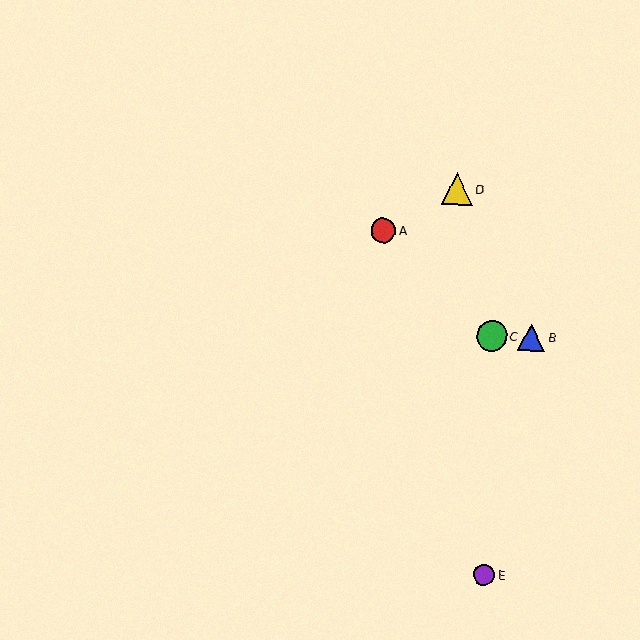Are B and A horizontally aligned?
No, B is at y≈338 and A is at y≈231.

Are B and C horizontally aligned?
Yes, both are at y≈338.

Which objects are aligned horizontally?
Objects B, C are aligned horizontally.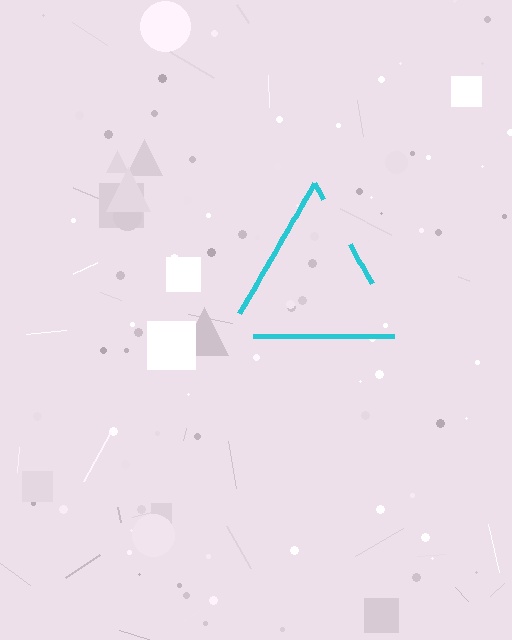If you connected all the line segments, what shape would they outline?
They would outline a triangle.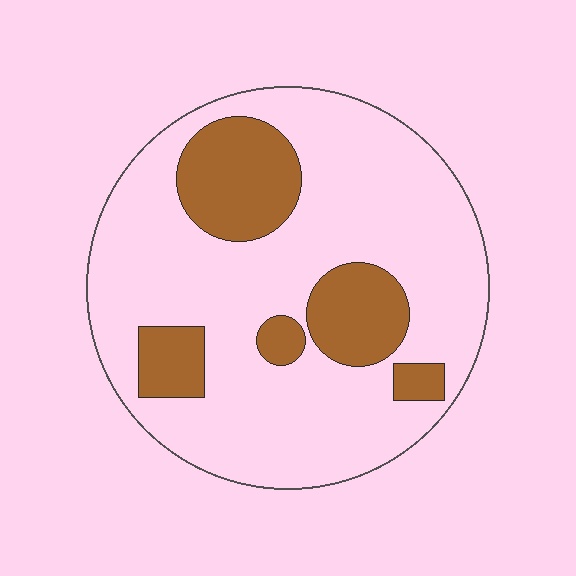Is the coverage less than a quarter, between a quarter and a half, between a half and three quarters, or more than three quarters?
Less than a quarter.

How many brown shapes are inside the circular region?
5.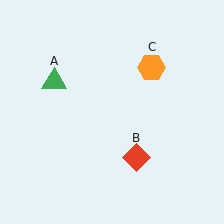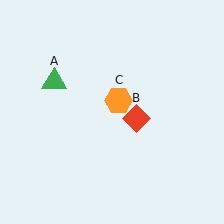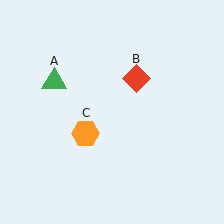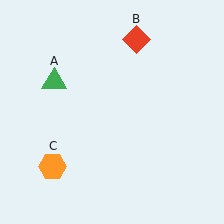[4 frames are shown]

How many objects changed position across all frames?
2 objects changed position: red diamond (object B), orange hexagon (object C).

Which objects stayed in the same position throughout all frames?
Green triangle (object A) remained stationary.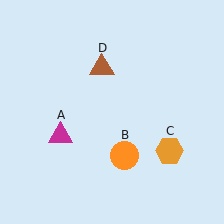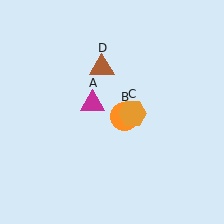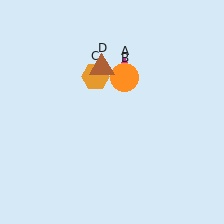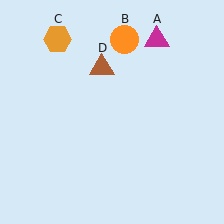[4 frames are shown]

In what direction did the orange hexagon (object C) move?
The orange hexagon (object C) moved up and to the left.